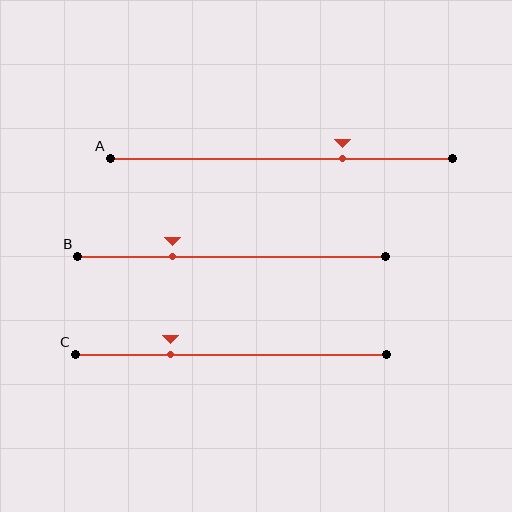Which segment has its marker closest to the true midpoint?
Segment A has its marker closest to the true midpoint.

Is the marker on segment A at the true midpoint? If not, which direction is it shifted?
No, the marker on segment A is shifted to the right by about 18% of the segment length.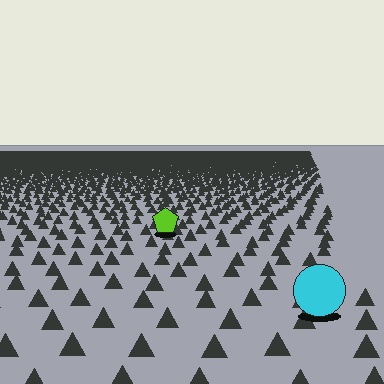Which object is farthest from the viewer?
The lime pentagon is farthest from the viewer. It appears smaller and the ground texture around it is denser.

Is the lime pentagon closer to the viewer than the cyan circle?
No. The cyan circle is closer — you can tell from the texture gradient: the ground texture is coarser near it.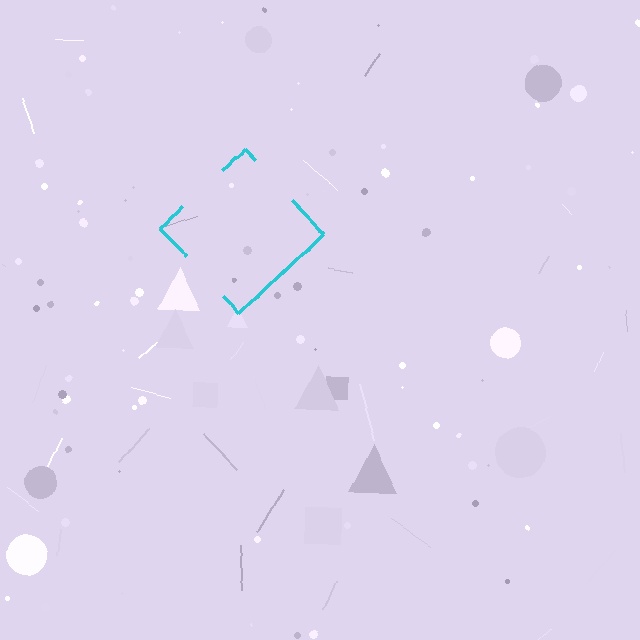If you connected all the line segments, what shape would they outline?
They would outline a diamond.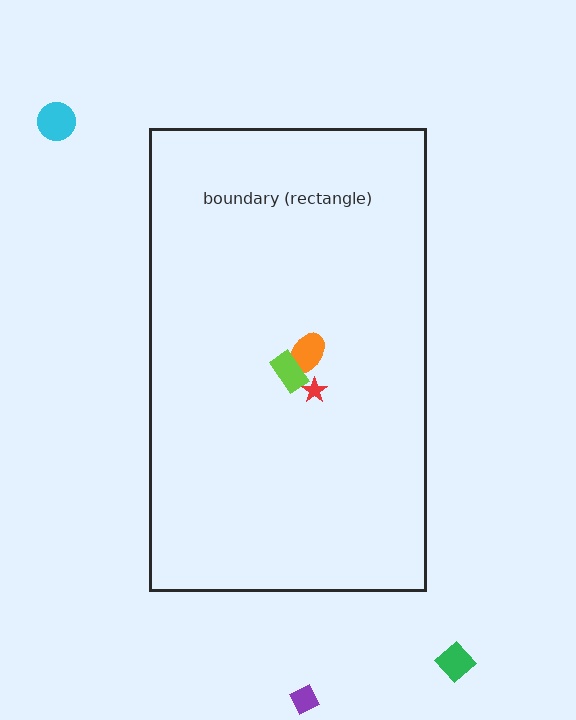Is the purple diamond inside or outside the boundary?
Outside.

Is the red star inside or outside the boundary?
Inside.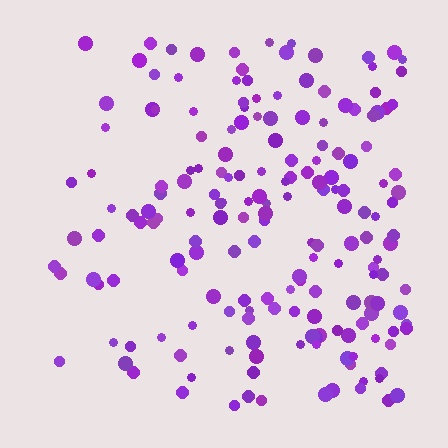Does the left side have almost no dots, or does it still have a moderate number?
Still a moderate number, just noticeably fewer than the right.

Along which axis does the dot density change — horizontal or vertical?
Horizontal.